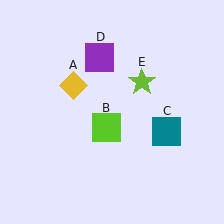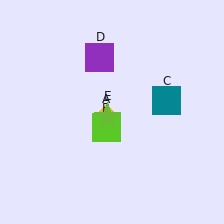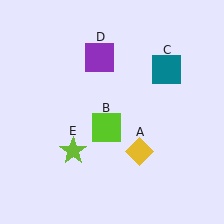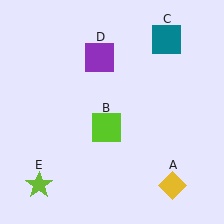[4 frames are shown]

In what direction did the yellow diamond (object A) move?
The yellow diamond (object A) moved down and to the right.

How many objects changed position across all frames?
3 objects changed position: yellow diamond (object A), teal square (object C), lime star (object E).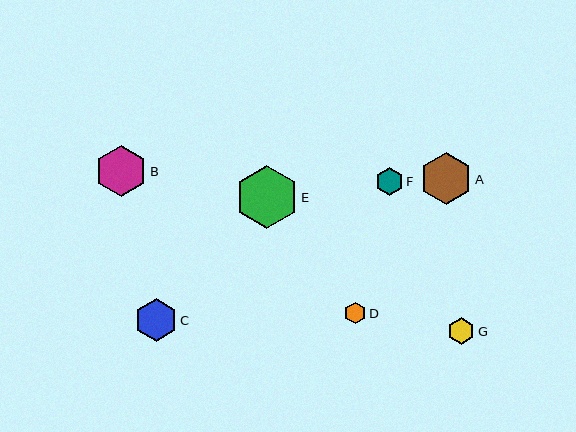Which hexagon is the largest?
Hexagon E is the largest with a size of approximately 63 pixels.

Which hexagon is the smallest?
Hexagon D is the smallest with a size of approximately 22 pixels.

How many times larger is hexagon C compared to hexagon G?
Hexagon C is approximately 1.6 times the size of hexagon G.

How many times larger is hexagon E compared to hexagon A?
Hexagon E is approximately 1.2 times the size of hexagon A.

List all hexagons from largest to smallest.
From largest to smallest: E, A, B, C, F, G, D.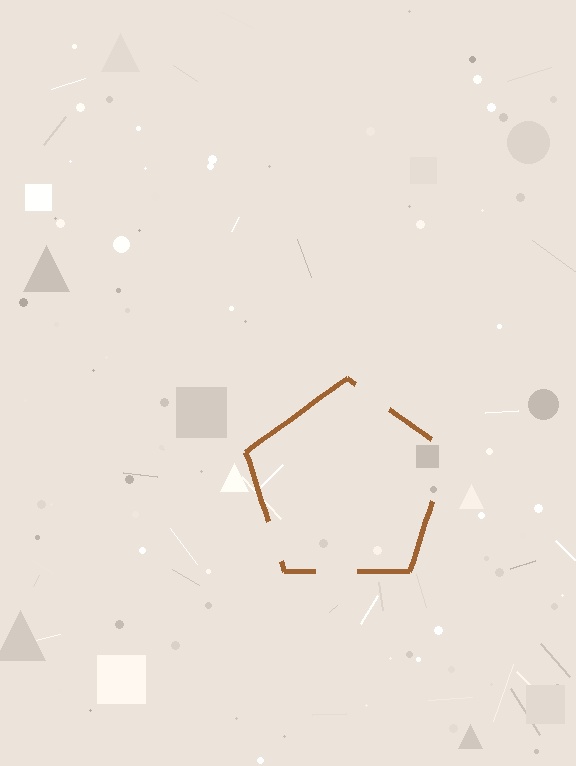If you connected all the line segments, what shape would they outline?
They would outline a pentagon.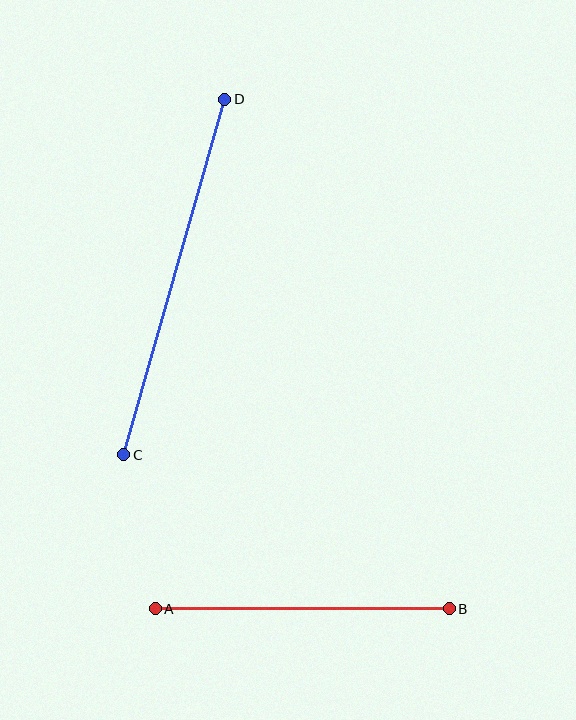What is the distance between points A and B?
The distance is approximately 294 pixels.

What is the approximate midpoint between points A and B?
The midpoint is at approximately (302, 609) pixels.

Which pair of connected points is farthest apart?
Points C and D are farthest apart.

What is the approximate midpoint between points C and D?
The midpoint is at approximately (174, 277) pixels.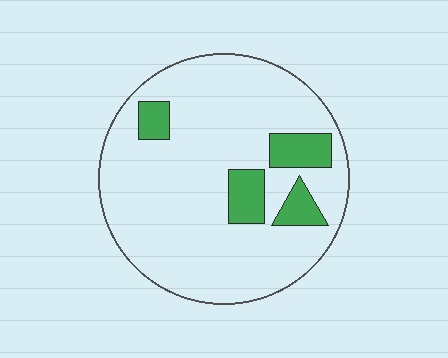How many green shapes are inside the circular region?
4.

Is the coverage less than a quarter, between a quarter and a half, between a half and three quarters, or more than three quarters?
Less than a quarter.